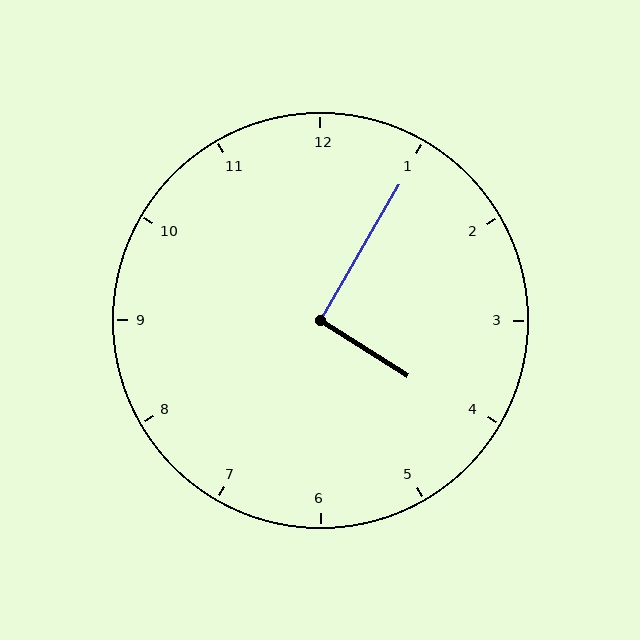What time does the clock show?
4:05.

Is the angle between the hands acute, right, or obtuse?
It is right.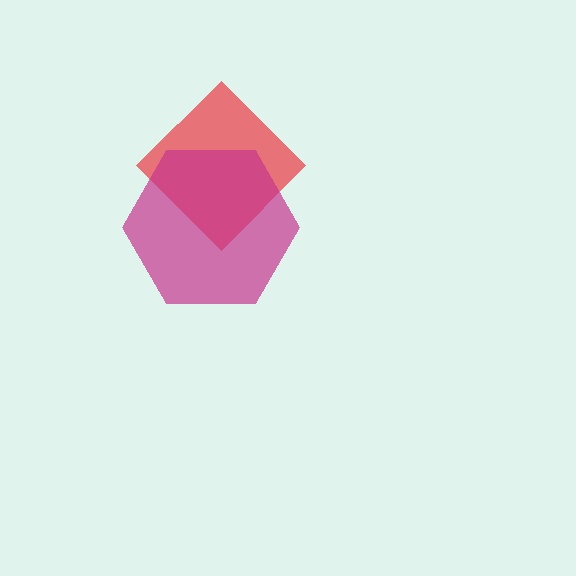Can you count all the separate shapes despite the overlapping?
Yes, there are 2 separate shapes.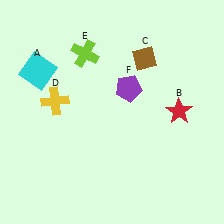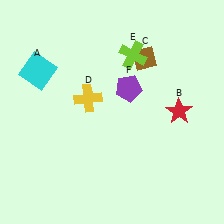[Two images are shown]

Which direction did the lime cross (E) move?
The lime cross (E) moved right.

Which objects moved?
The objects that moved are: the yellow cross (D), the lime cross (E).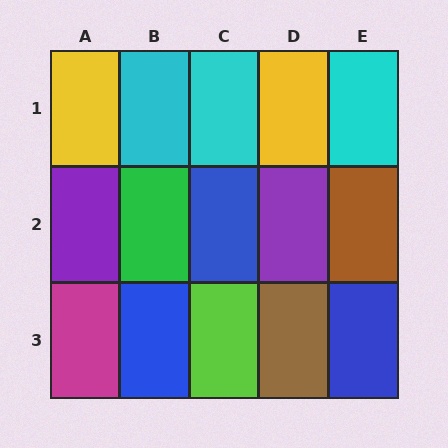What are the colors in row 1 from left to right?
Yellow, cyan, cyan, yellow, cyan.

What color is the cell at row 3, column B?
Blue.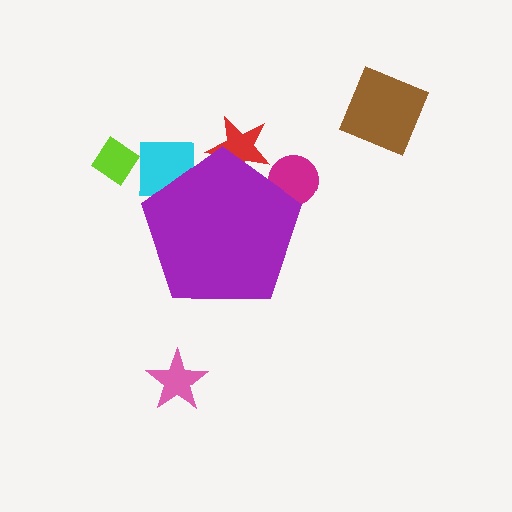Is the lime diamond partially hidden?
No, the lime diamond is fully visible.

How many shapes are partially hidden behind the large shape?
3 shapes are partially hidden.